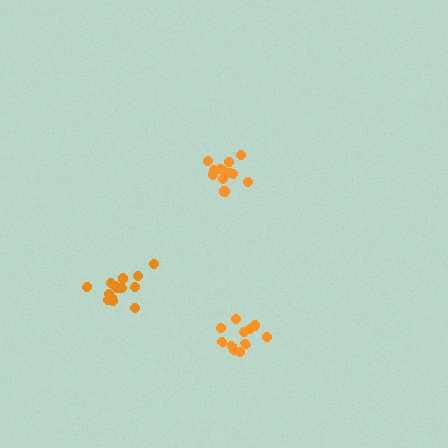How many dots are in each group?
Group 1: 12 dots, Group 2: 12 dots, Group 3: 14 dots (38 total).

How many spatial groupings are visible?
There are 3 spatial groupings.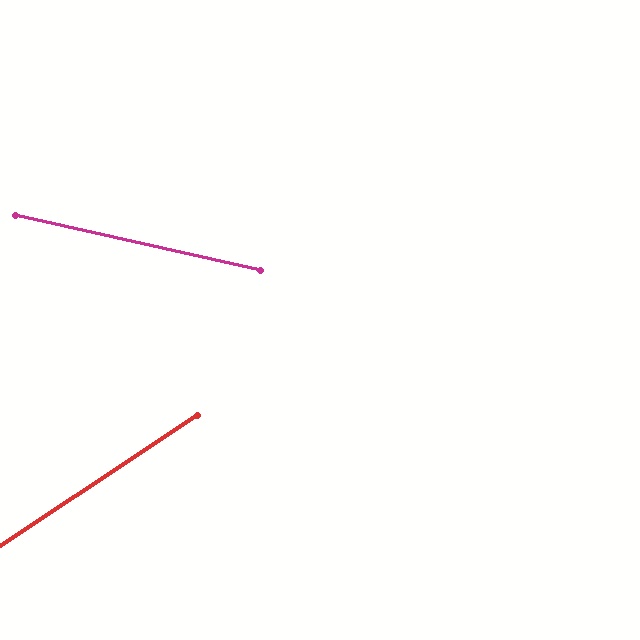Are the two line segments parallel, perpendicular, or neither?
Neither parallel nor perpendicular — they differ by about 46°.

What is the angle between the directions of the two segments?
Approximately 46 degrees.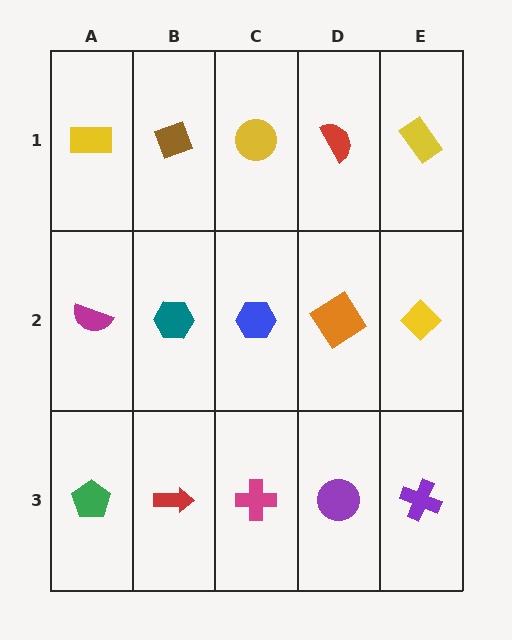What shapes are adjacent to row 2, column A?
A yellow rectangle (row 1, column A), a green pentagon (row 3, column A), a teal hexagon (row 2, column B).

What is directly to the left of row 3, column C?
A red arrow.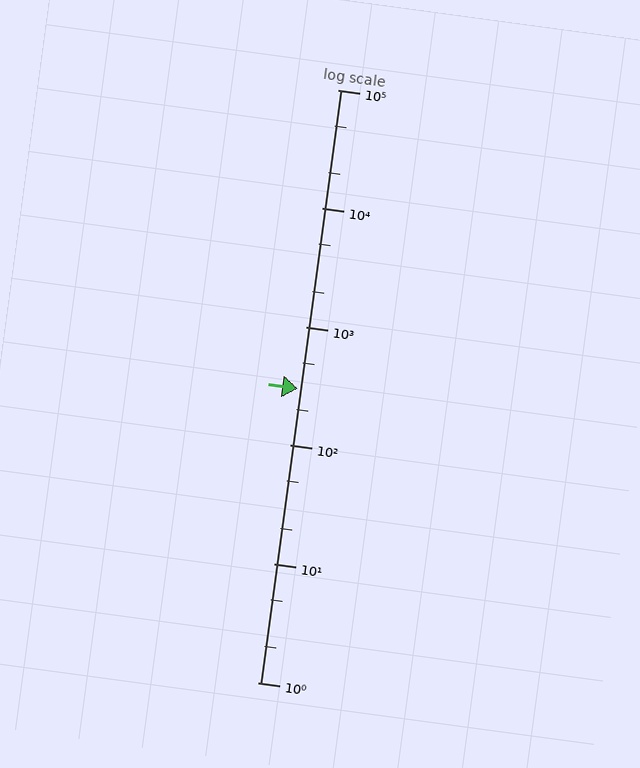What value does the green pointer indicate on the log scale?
The pointer indicates approximately 300.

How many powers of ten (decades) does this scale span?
The scale spans 5 decades, from 1 to 100000.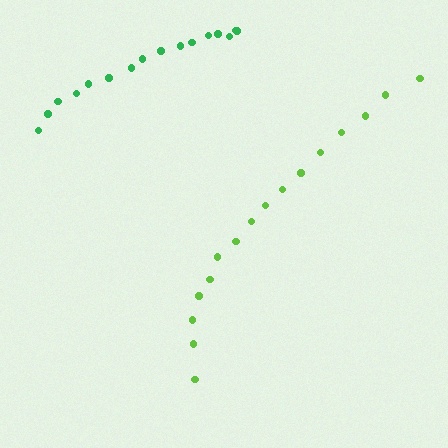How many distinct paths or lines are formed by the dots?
There are 2 distinct paths.